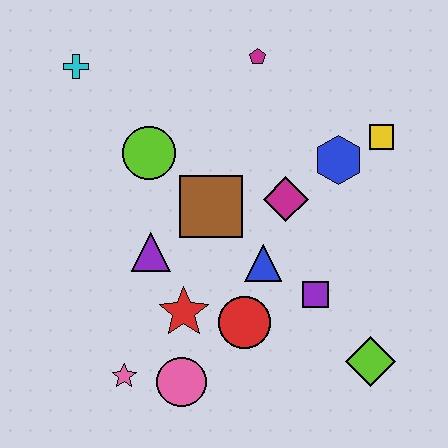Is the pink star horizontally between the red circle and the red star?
No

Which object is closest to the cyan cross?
The lime circle is closest to the cyan cross.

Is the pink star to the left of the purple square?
Yes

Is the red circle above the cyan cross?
No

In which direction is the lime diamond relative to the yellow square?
The lime diamond is below the yellow square.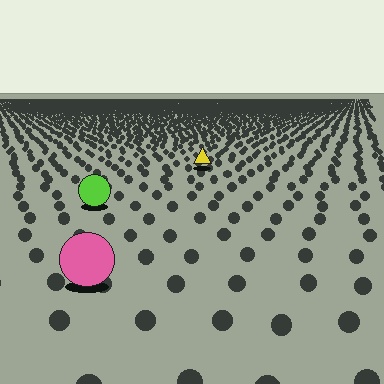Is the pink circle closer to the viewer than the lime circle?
Yes. The pink circle is closer — you can tell from the texture gradient: the ground texture is coarser near it.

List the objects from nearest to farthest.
From nearest to farthest: the pink circle, the lime circle, the yellow triangle.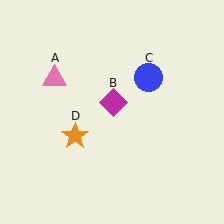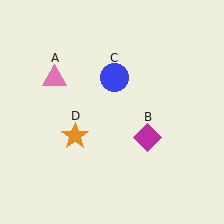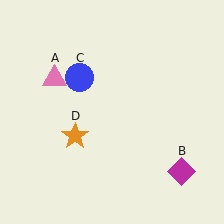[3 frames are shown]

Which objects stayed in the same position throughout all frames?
Pink triangle (object A) and orange star (object D) remained stationary.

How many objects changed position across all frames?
2 objects changed position: magenta diamond (object B), blue circle (object C).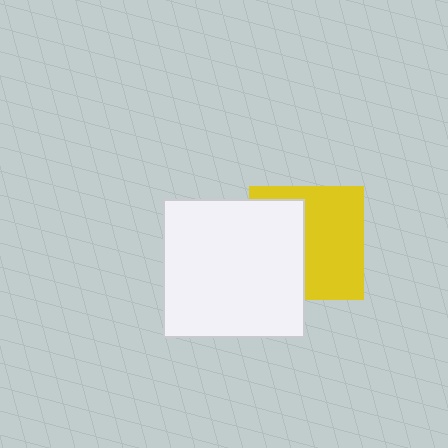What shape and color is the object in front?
The object in front is a white rectangle.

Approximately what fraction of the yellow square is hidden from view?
Roughly 43% of the yellow square is hidden behind the white rectangle.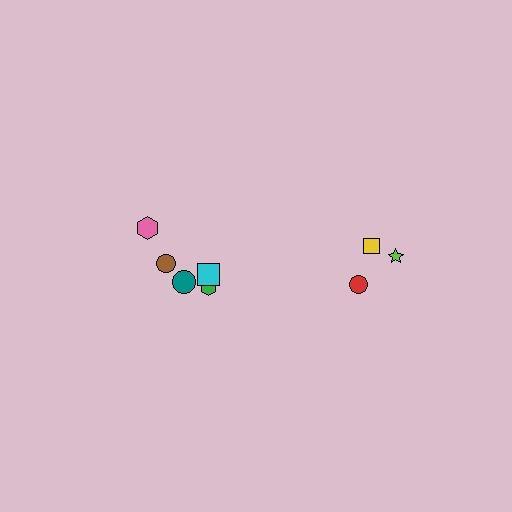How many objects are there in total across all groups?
There are 8 objects.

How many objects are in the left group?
There are 5 objects.